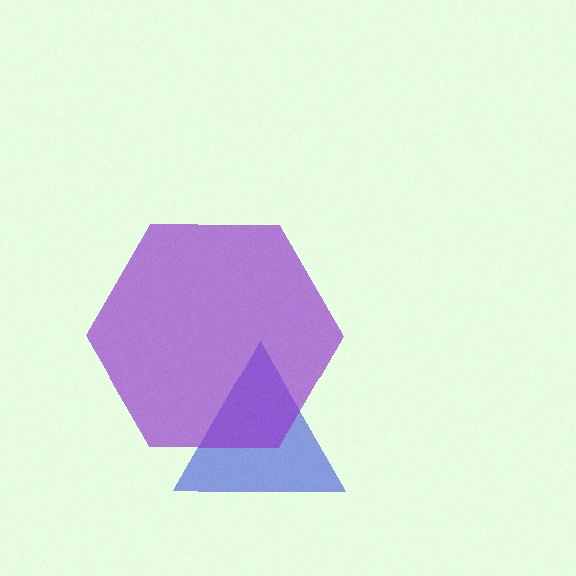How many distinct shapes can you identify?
There are 2 distinct shapes: a blue triangle, a purple hexagon.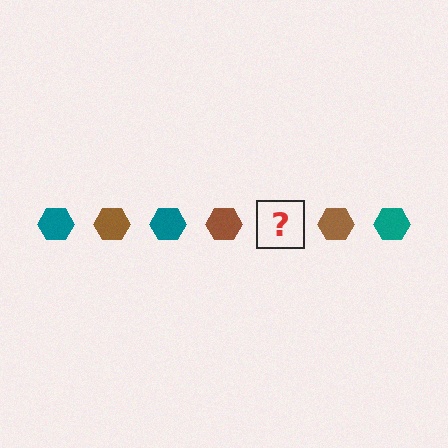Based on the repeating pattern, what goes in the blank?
The blank should be a teal hexagon.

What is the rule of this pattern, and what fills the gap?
The rule is that the pattern cycles through teal, brown hexagons. The gap should be filled with a teal hexagon.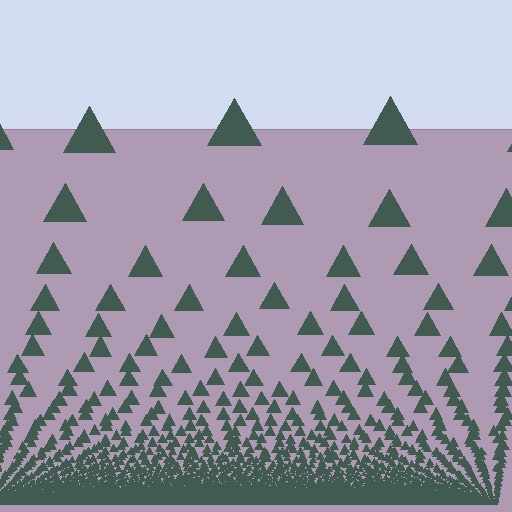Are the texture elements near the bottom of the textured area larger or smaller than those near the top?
Smaller. The gradient is inverted — elements near the bottom are smaller and denser.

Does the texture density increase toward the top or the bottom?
Density increases toward the bottom.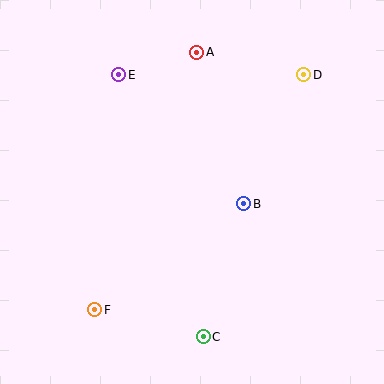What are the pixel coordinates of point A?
Point A is at (197, 52).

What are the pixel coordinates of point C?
Point C is at (203, 337).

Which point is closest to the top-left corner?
Point E is closest to the top-left corner.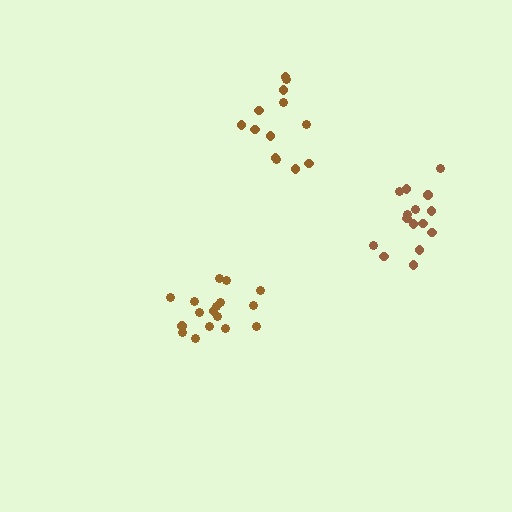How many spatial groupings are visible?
There are 3 spatial groupings.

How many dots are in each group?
Group 1: 17 dots, Group 2: 13 dots, Group 3: 15 dots (45 total).